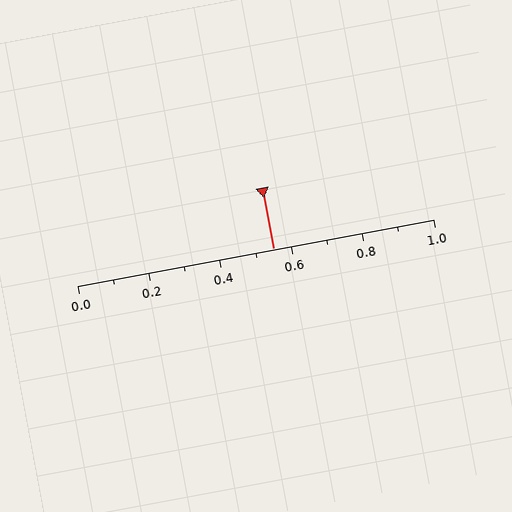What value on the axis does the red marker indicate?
The marker indicates approximately 0.55.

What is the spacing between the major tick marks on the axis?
The major ticks are spaced 0.2 apart.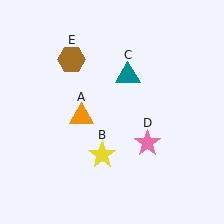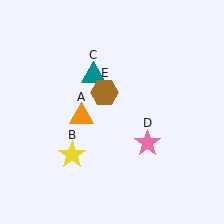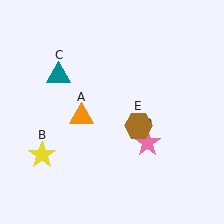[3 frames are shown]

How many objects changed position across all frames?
3 objects changed position: yellow star (object B), teal triangle (object C), brown hexagon (object E).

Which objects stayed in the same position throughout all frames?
Orange triangle (object A) and pink star (object D) remained stationary.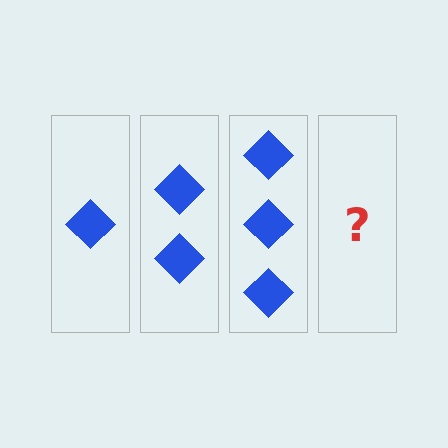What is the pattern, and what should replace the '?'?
The pattern is that each step adds one more diamond. The '?' should be 4 diamonds.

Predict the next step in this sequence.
The next step is 4 diamonds.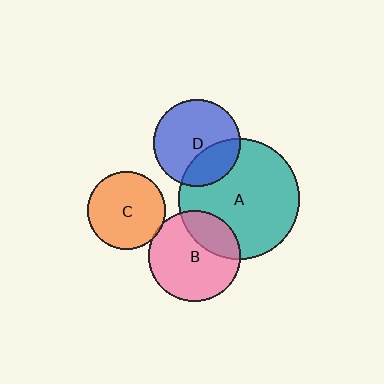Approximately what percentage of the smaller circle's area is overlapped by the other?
Approximately 25%.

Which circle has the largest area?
Circle A (teal).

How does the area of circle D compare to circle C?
Approximately 1.2 times.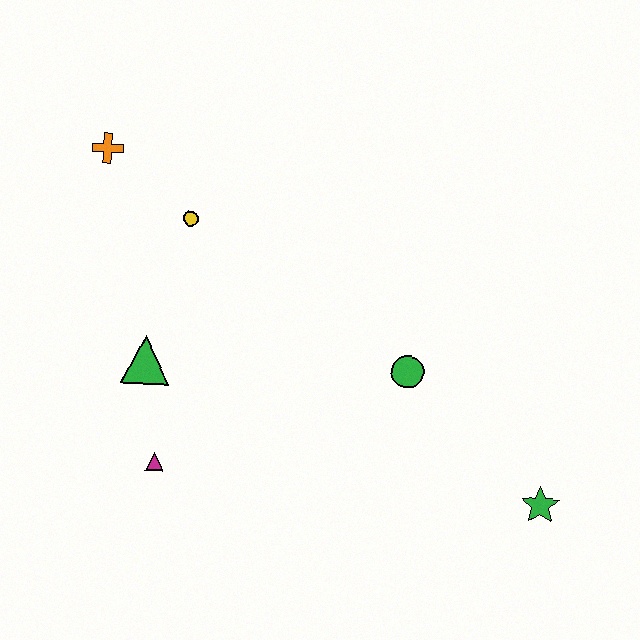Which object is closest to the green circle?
The green star is closest to the green circle.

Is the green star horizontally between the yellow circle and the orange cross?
No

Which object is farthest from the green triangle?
The green star is farthest from the green triangle.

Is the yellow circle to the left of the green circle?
Yes